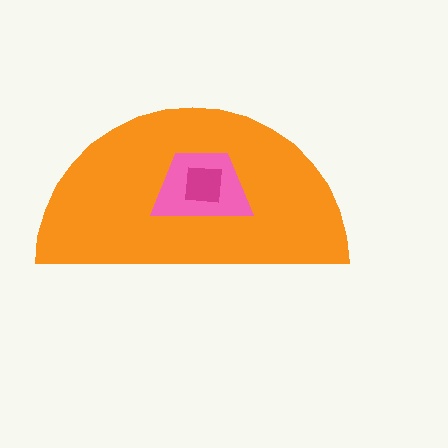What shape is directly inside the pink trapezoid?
The magenta square.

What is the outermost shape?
The orange semicircle.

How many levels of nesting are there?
3.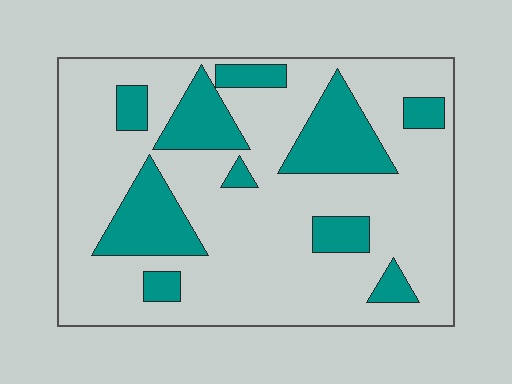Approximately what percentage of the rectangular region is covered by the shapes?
Approximately 25%.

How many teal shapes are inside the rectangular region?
10.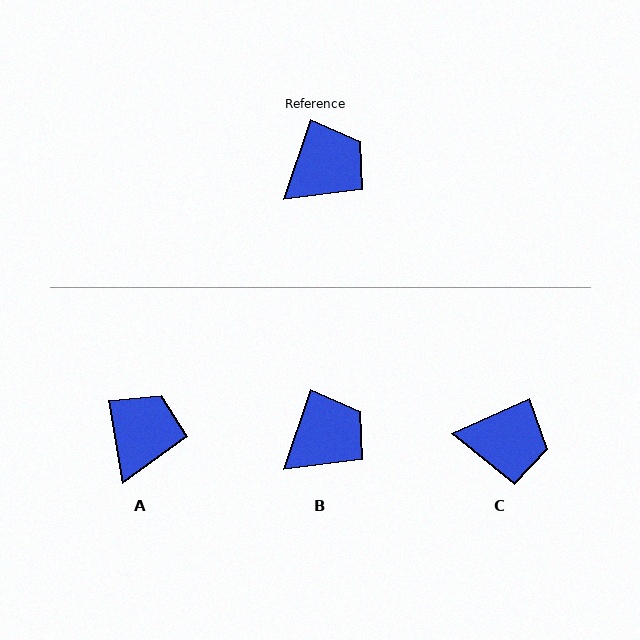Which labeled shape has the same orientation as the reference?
B.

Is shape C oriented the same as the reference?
No, it is off by about 47 degrees.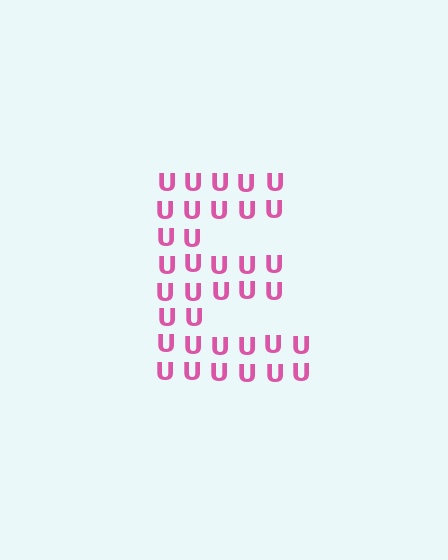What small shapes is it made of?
It is made of small letter U's.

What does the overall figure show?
The overall figure shows the letter E.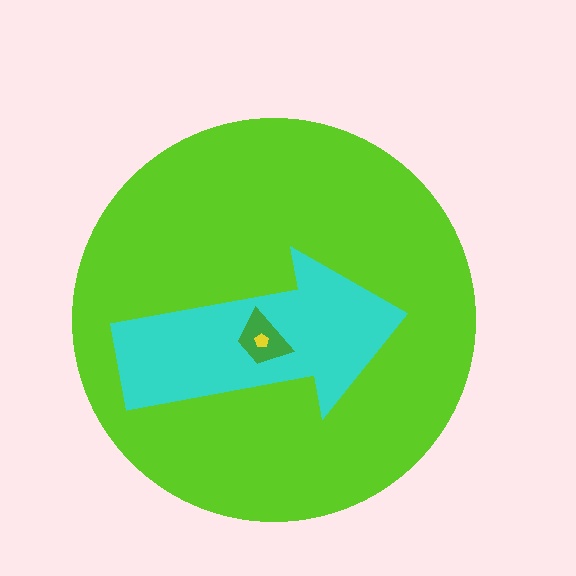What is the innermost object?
The yellow pentagon.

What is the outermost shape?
The lime circle.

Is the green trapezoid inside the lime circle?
Yes.